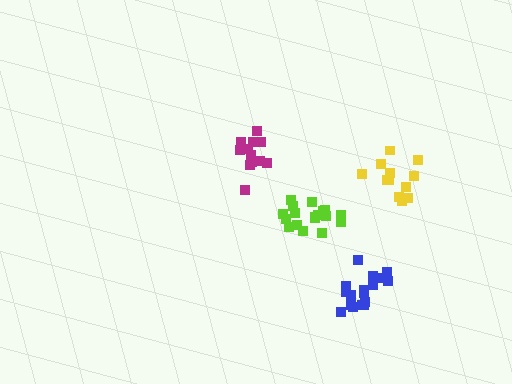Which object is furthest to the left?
The magenta cluster is leftmost.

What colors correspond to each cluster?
The clusters are colored: blue, lime, magenta, yellow.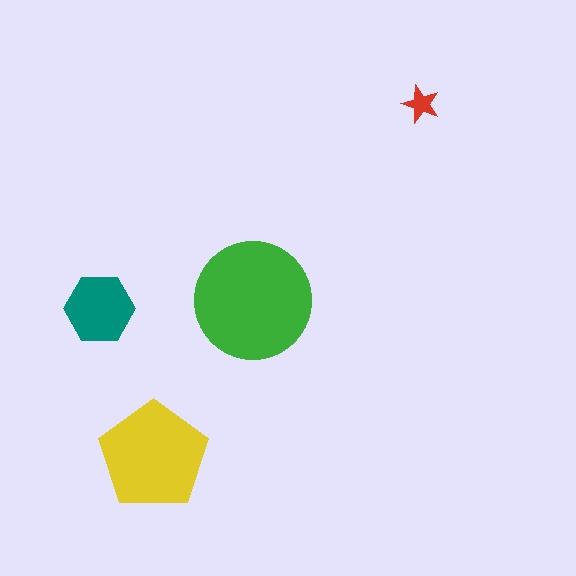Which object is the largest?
The green circle.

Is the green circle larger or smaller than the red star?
Larger.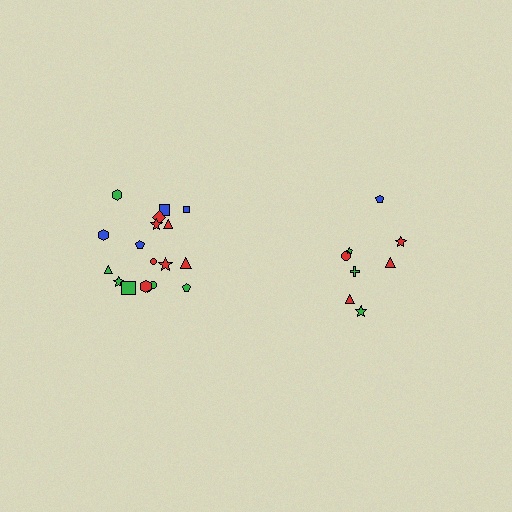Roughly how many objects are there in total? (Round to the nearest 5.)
Roughly 25 objects in total.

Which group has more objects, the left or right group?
The left group.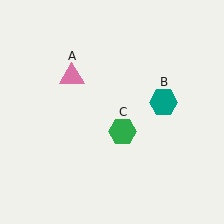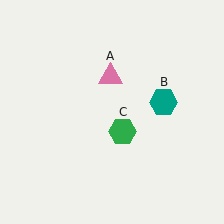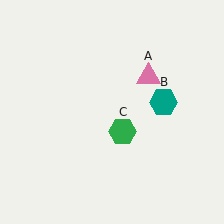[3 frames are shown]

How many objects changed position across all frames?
1 object changed position: pink triangle (object A).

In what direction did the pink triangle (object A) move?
The pink triangle (object A) moved right.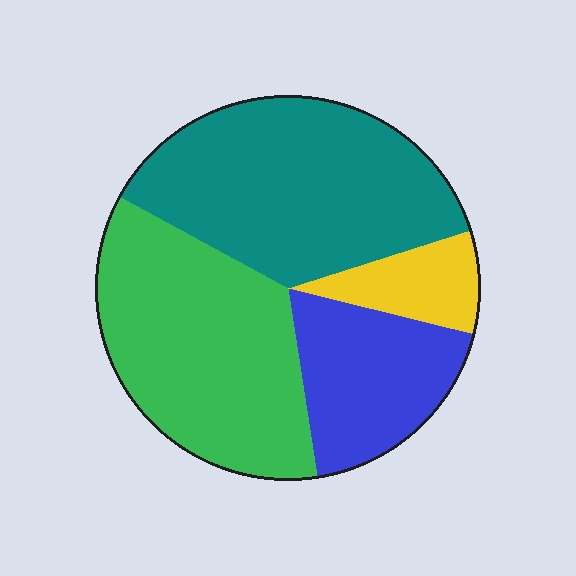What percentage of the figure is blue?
Blue covers roughly 20% of the figure.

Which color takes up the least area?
Yellow, at roughly 10%.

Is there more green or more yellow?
Green.